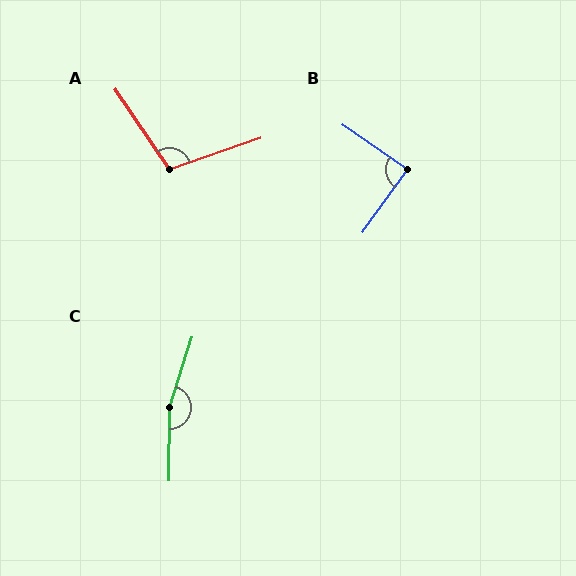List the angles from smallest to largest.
B (89°), A (106°), C (163°).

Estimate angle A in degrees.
Approximately 106 degrees.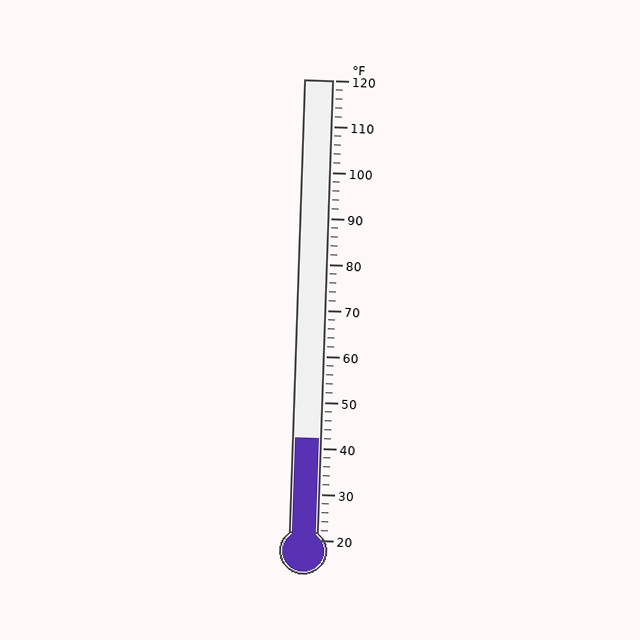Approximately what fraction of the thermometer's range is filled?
The thermometer is filled to approximately 20% of its range.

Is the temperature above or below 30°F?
The temperature is above 30°F.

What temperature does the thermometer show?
The thermometer shows approximately 42°F.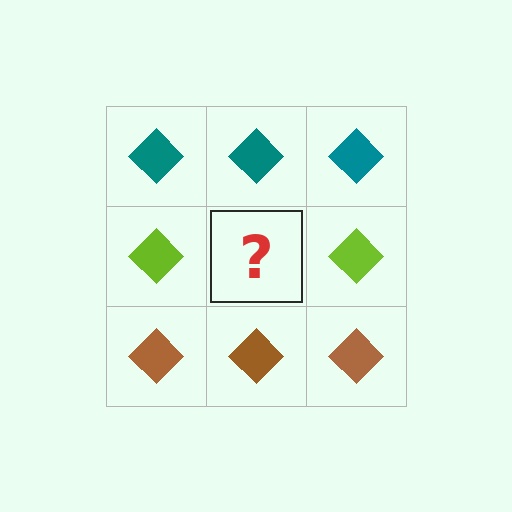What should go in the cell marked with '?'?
The missing cell should contain a lime diamond.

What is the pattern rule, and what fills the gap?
The rule is that each row has a consistent color. The gap should be filled with a lime diamond.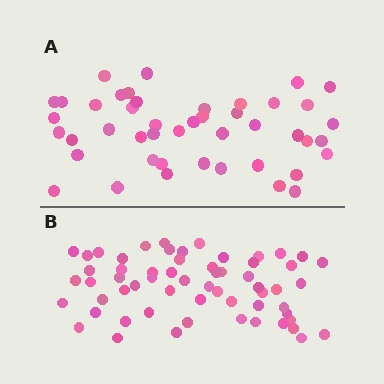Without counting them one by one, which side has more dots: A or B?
Region B (the bottom region) has more dots.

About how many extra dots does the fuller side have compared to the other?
Region B has approximately 15 more dots than region A.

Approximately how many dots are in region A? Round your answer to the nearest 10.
About 40 dots. (The exact count is 45, which rounds to 40.)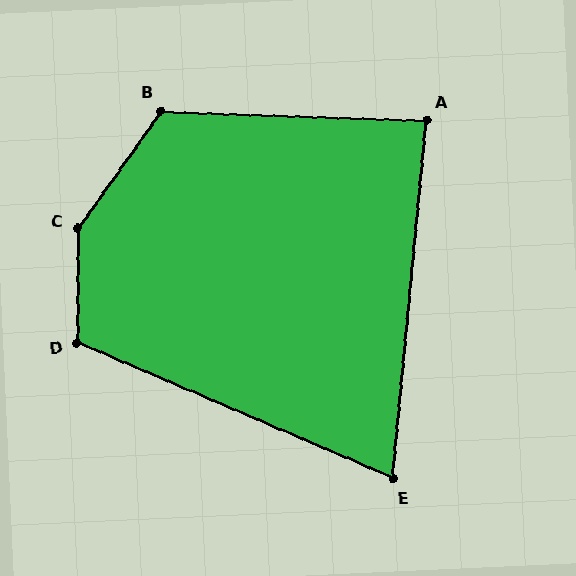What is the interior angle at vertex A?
Approximately 86 degrees (approximately right).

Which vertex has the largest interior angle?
C, at approximately 146 degrees.